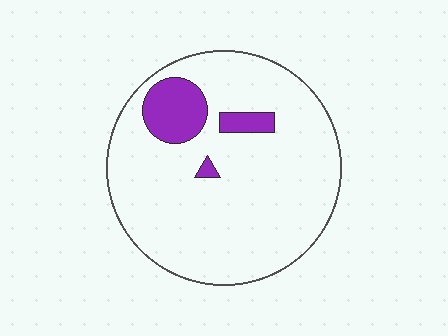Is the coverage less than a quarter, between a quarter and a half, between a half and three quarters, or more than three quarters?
Less than a quarter.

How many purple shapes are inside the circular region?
3.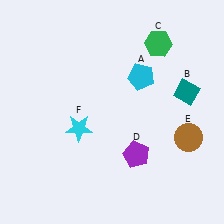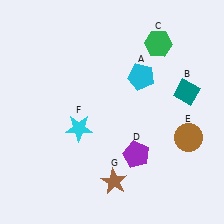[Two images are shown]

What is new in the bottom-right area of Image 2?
A brown star (G) was added in the bottom-right area of Image 2.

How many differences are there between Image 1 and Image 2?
There is 1 difference between the two images.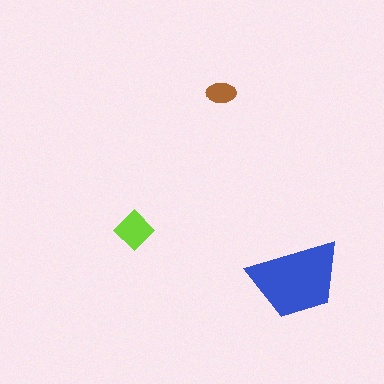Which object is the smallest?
The brown ellipse.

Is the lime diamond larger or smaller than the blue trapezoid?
Smaller.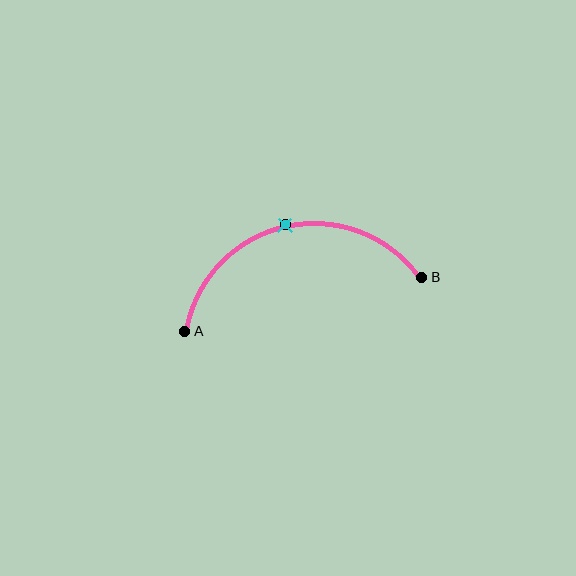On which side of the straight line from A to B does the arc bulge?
The arc bulges above the straight line connecting A and B.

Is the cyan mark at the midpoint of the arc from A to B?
Yes. The cyan mark lies on the arc at equal arc-length from both A and B — it is the arc midpoint.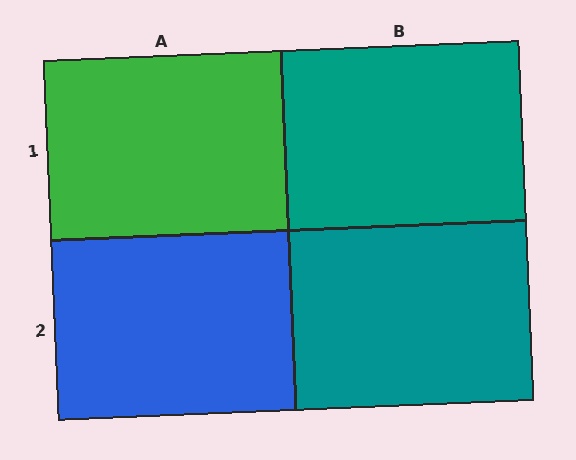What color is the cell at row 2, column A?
Blue.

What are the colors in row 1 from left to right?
Green, teal.